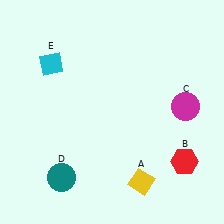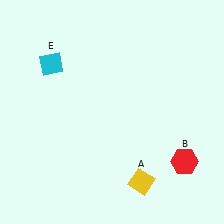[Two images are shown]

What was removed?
The teal circle (D), the magenta circle (C) were removed in Image 2.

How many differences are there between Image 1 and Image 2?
There are 2 differences between the two images.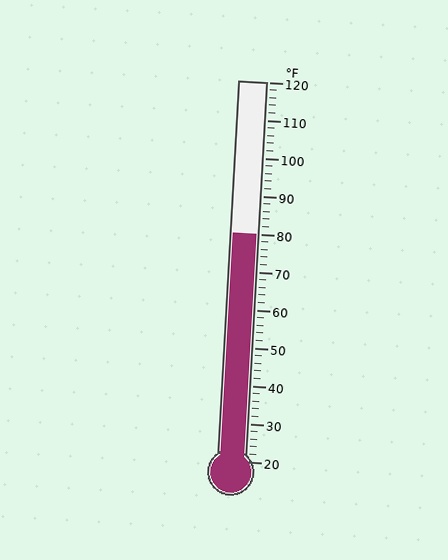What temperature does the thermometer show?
The thermometer shows approximately 80°F.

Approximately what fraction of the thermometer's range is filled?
The thermometer is filled to approximately 60% of its range.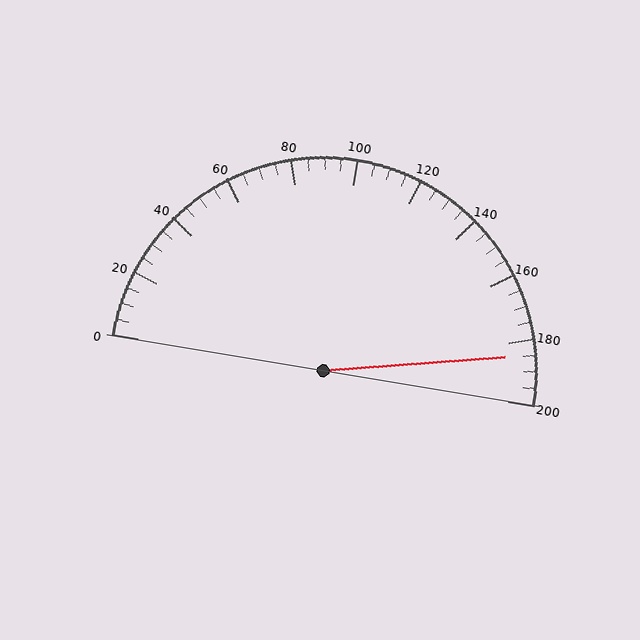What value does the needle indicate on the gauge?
The needle indicates approximately 185.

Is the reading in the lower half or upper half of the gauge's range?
The reading is in the upper half of the range (0 to 200).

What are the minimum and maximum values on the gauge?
The gauge ranges from 0 to 200.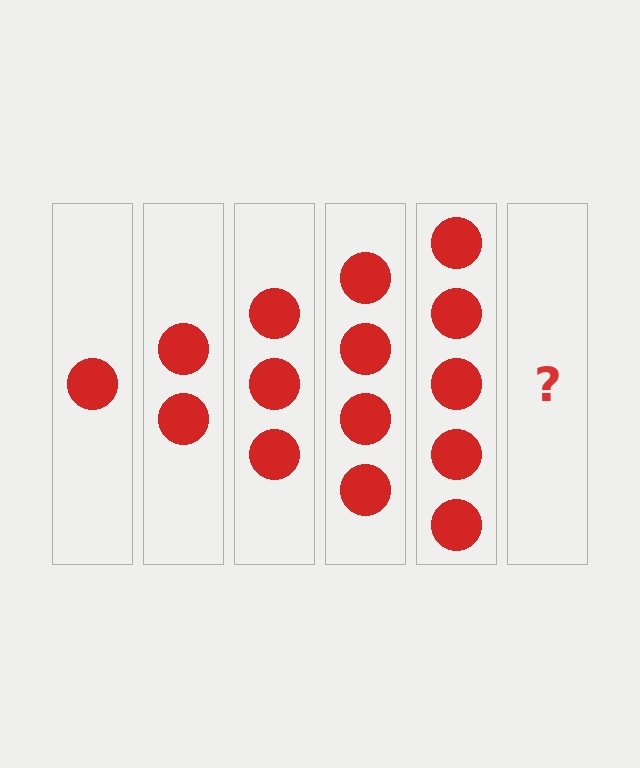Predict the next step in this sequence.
The next step is 6 circles.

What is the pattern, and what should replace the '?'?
The pattern is that each step adds one more circle. The '?' should be 6 circles.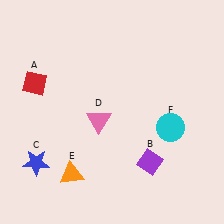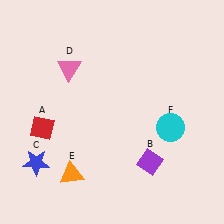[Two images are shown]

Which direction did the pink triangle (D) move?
The pink triangle (D) moved up.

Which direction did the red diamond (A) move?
The red diamond (A) moved down.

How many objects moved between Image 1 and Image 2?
2 objects moved between the two images.